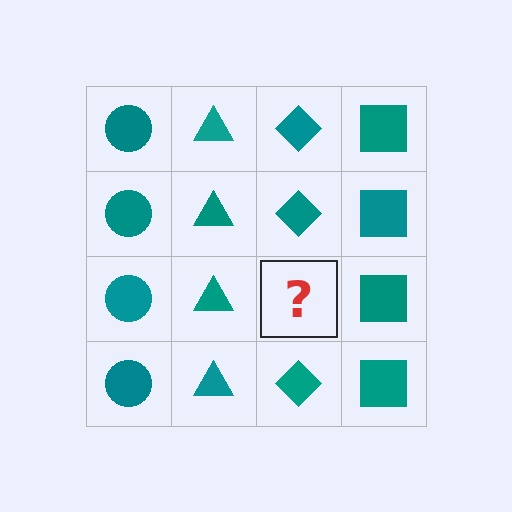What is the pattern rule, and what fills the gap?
The rule is that each column has a consistent shape. The gap should be filled with a teal diamond.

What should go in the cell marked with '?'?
The missing cell should contain a teal diamond.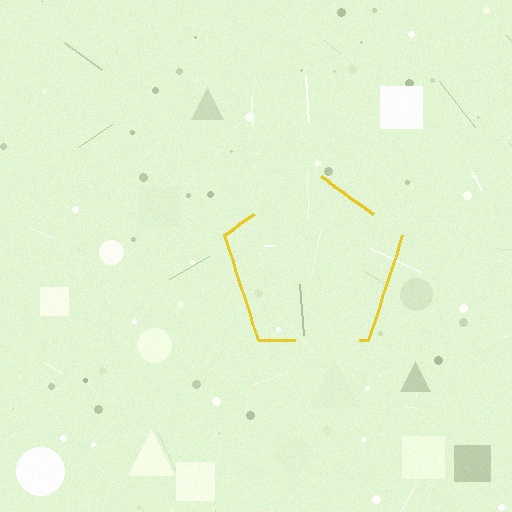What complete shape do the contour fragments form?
The contour fragments form a pentagon.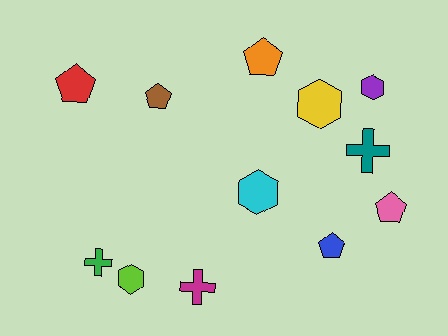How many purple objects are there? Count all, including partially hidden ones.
There is 1 purple object.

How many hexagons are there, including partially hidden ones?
There are 4 hexagons.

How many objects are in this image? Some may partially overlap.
There are 12 objects.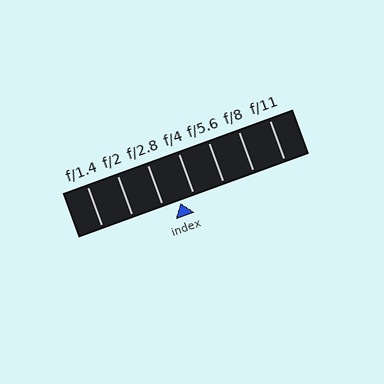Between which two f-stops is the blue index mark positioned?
The index mark is between f/2.8 and f/4.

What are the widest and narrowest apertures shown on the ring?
The widest aperture shown is f/1.4 and the narrowest is f/11.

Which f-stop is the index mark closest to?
The index mark is closest to f/4.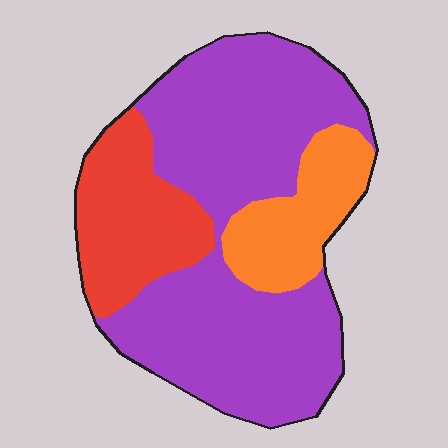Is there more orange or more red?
Red.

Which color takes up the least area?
Orange, at roughly 15%.